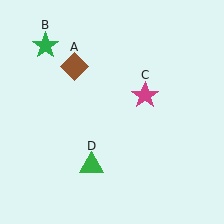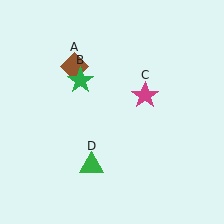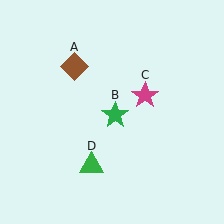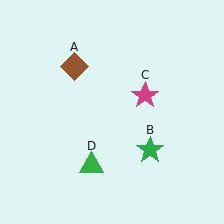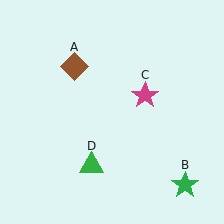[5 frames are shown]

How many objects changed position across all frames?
1 object changed position: green star (object B).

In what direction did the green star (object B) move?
The green star (object B) moved down and to the right.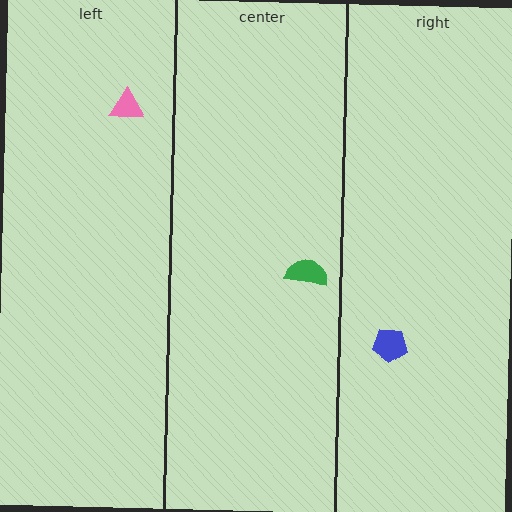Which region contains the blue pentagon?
The right region.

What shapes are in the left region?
The pink triangle.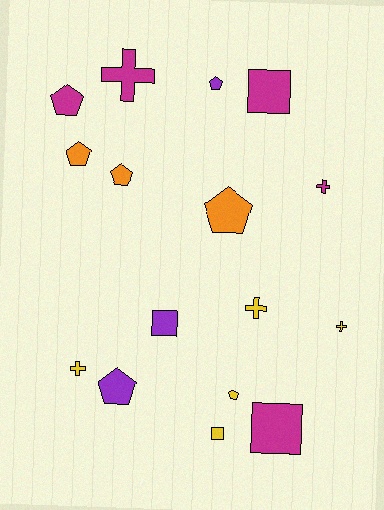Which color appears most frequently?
Yellow, with 5 objects.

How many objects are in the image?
There are 16 objects.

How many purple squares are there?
There is 1 purple square.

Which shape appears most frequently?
Pentagon, with 7 objects.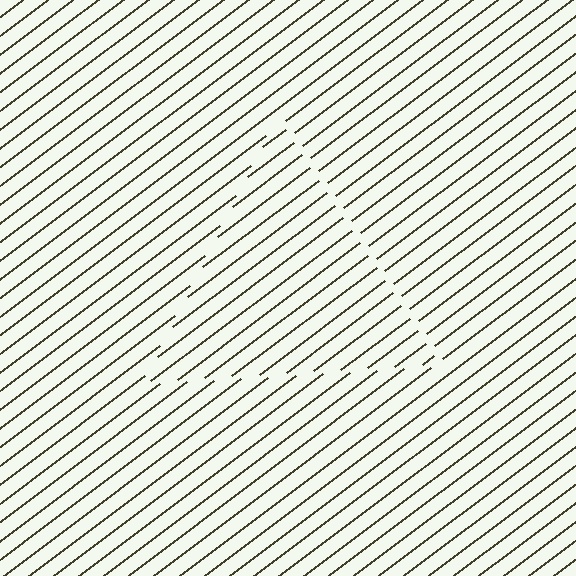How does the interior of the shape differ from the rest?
The interior of the shape contains the same grating, shifted by half a period — the contour is defined by the phase discontinuity where line-ends from the inner and outer gratings abut.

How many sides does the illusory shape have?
3 sides — the line-ends trace a triangle.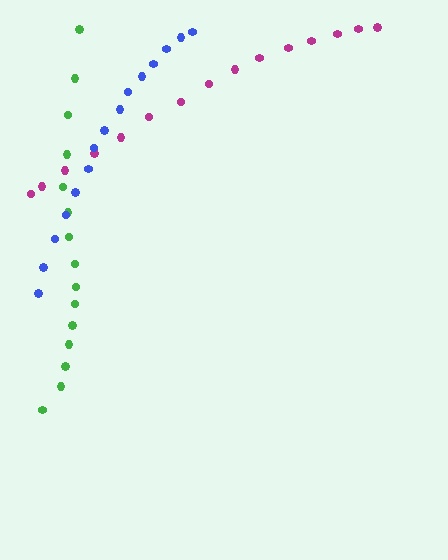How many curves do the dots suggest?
There are 3 distinct paths.